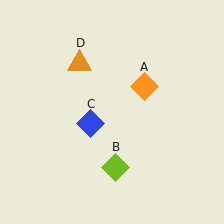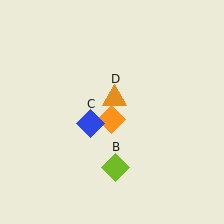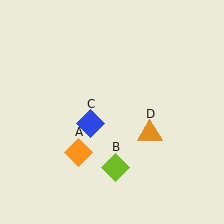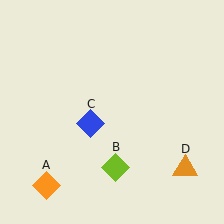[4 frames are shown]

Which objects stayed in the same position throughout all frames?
Lime diamond (object B) and blue diamond (object C) remained stationary.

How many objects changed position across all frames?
2 objects changed position: orange diamond (object A), orange triangle (object D).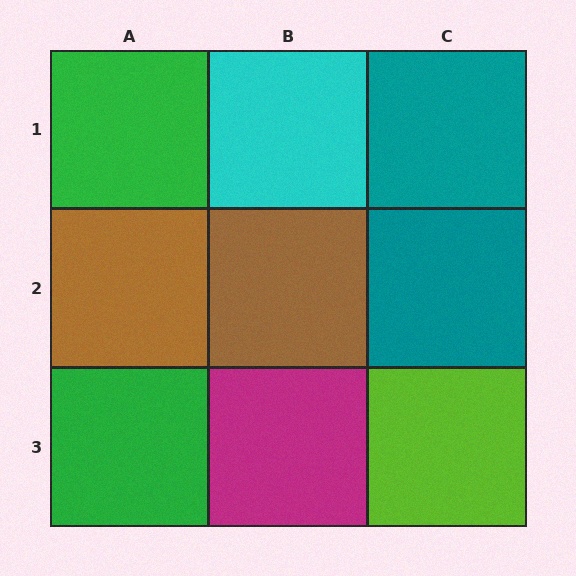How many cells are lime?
1 cell is lime.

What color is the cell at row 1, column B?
Cyan.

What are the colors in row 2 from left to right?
Brown, brown, teal.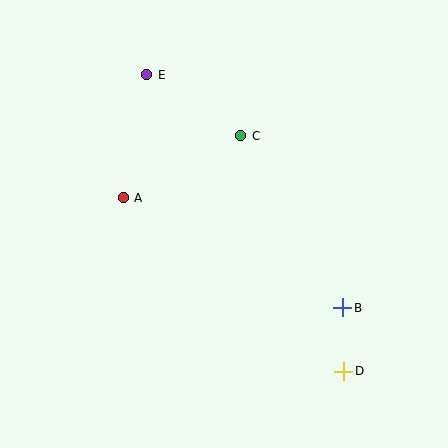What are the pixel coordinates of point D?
Point D is at (344, 371).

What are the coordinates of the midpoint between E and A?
The midpoint between E and A is at (135, 136).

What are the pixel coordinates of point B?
Point B is at (343, 308).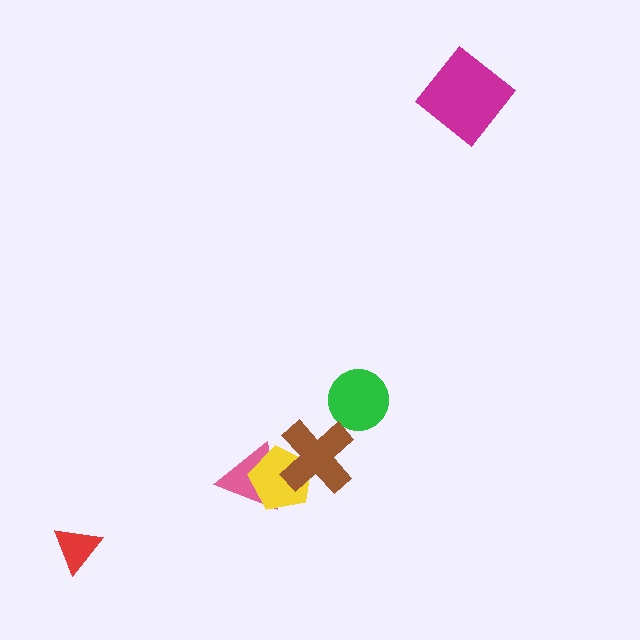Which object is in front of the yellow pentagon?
The brown cross is in front of the yellow pentagon.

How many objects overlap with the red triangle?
0 objects overlap with the red triangle.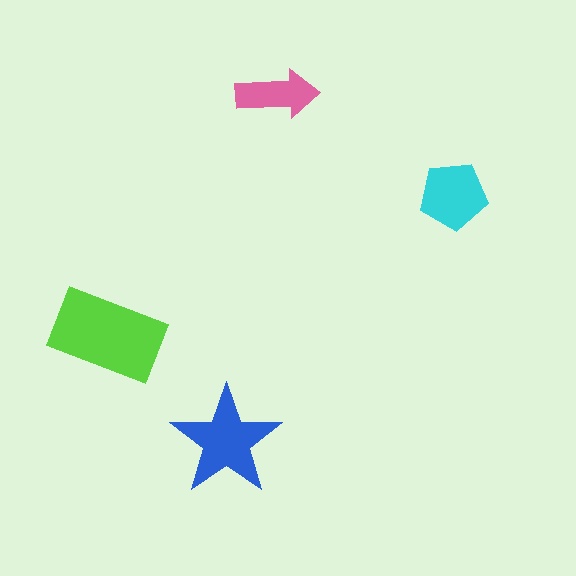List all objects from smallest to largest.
The pink arrow, the cyan pentagon, the blue star, the lime rectangle.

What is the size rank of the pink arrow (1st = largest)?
4th.